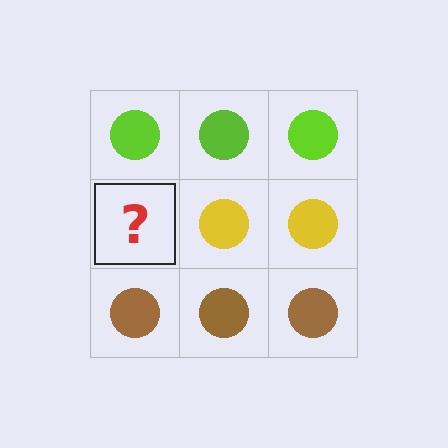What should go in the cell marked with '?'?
The missing cell should contain a yellow circle.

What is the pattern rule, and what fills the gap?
The rule is that each row has a consistent color. The gap should be filled with a yellow circle.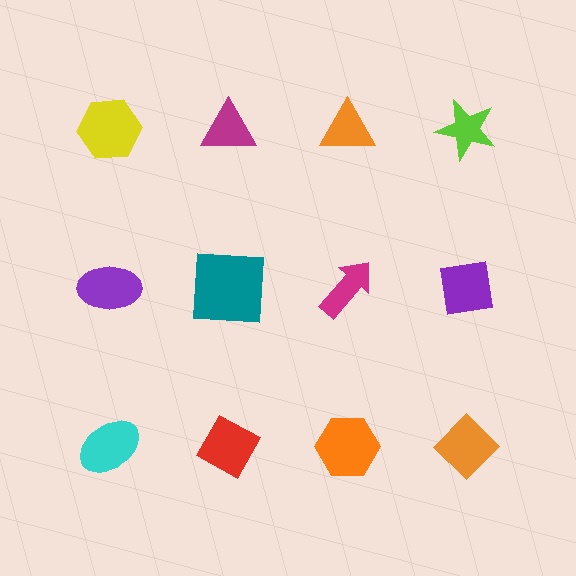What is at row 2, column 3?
A magenta arrow.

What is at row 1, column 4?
A lime star.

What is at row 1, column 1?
A yellow hexagon.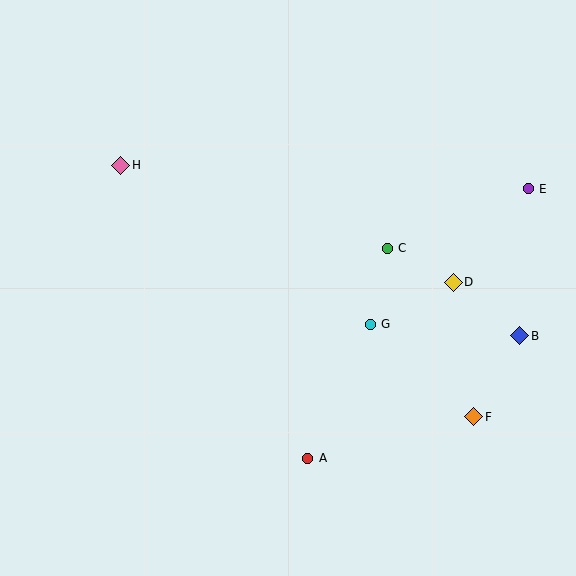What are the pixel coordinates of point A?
Point A is at (308, 458).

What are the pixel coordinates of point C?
Point C is at (387, 248).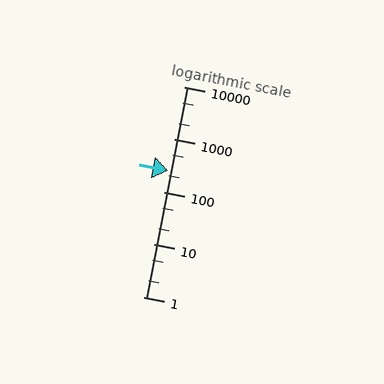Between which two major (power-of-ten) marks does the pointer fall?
The pointer is between 100 and 1000.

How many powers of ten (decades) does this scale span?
The scale spans 4 decades, from 1 to 10000.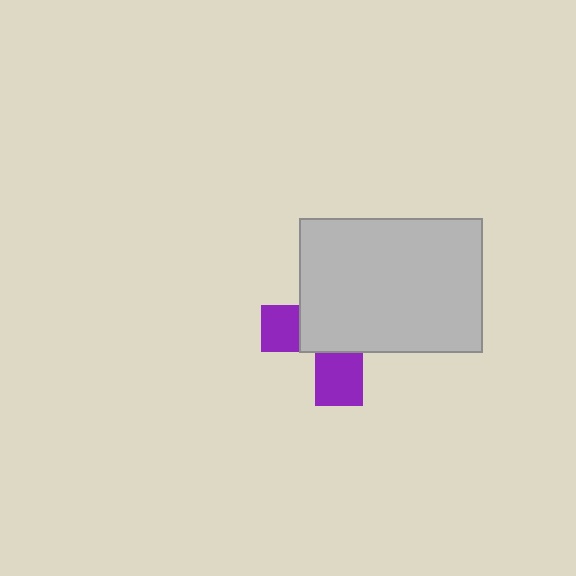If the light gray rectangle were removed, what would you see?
You would see the complete purple cross.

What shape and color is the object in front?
The object in front is a light gray rectangle.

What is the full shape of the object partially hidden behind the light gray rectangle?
The partially hidden object is a purple cross.